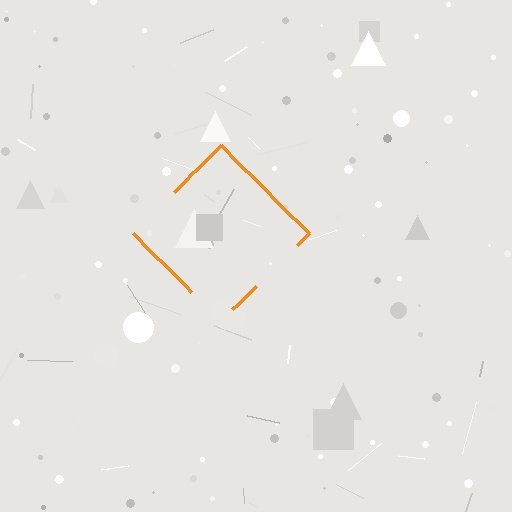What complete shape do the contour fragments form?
The contour fragments form a diamond.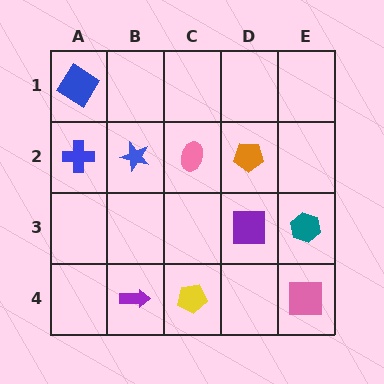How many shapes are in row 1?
1 shape.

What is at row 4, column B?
A purple arrow.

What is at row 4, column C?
A yellow pentagon.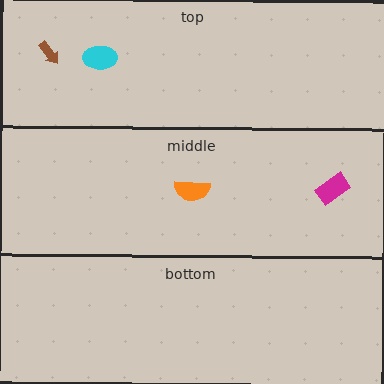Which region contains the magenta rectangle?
The middle region.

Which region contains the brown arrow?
The top region.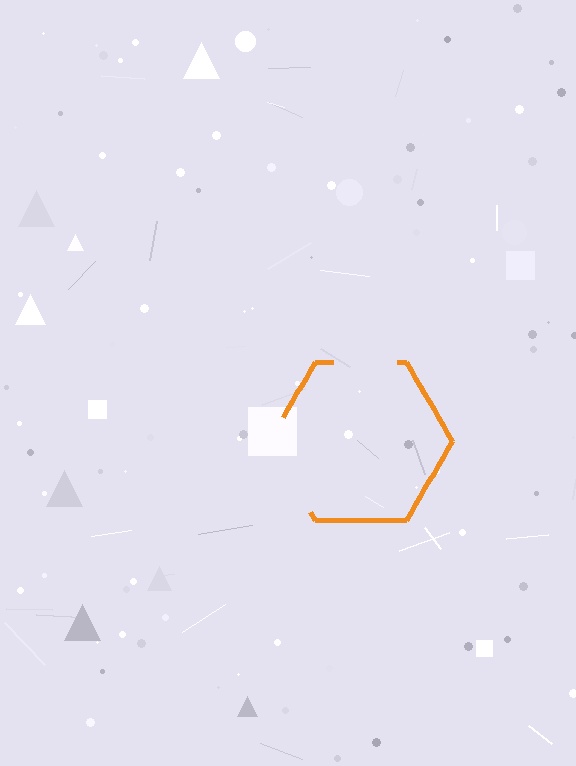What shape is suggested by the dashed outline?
The dashed outline suggests a hexagon.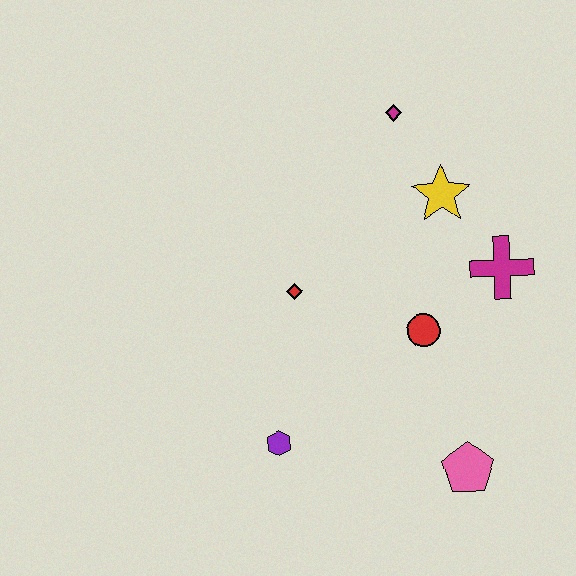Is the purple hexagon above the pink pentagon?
Yes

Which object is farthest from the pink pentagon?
The magenta diamond is farthest from the pink pentagon.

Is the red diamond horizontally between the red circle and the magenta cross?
No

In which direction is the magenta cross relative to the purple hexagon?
The magenta cross is to the right of the purple hexagon.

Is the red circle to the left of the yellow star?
Yes